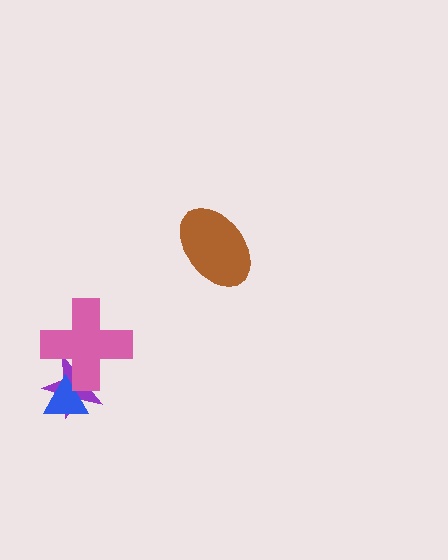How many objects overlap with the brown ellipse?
0 objects overlap with the brown ellipse.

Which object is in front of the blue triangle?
The pink cross is in front of the blue triangle.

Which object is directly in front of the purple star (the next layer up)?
The blue triangle is directly in front of the purple star.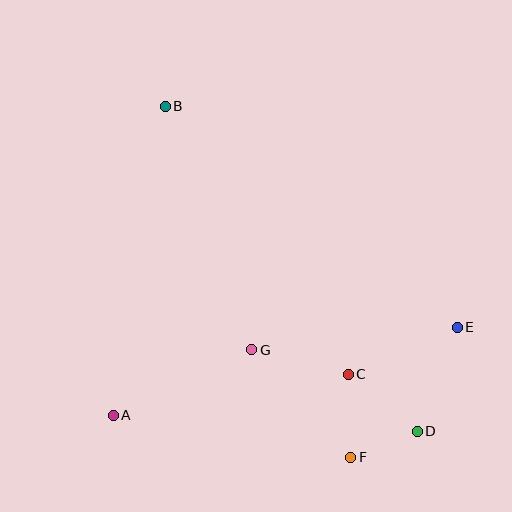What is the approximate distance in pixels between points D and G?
The distance between D and G is approximately 184 pixels.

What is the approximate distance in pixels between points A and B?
The distance between A and B is approximately 313 pixels.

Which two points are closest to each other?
Points D and F are closest to each other.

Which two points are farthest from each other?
Points B and D are farthest from each other.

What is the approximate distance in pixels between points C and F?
The distance between C and F is approximately 83 pixels.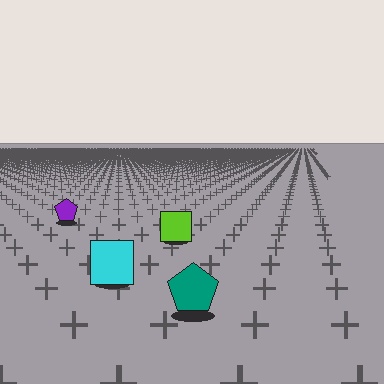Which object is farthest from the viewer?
The purple pentagon is farthest from the viewer. It appears smaller and the ground texture around it is denser.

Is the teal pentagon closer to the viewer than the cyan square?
Yes. The teal pentagon is closer — you can tell from the texture gradient: the ground texture is coarser near it.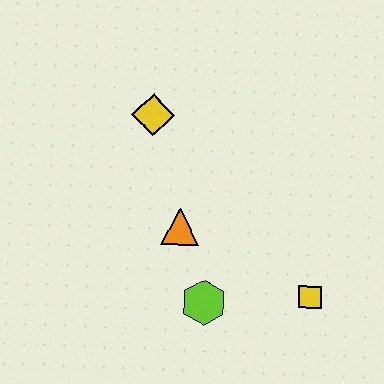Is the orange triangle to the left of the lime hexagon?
Yes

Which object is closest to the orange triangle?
The lime hexagon is closest to the orange triangle.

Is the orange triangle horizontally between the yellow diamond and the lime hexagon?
Yes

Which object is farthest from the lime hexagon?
The yellow diamond is farthest from the lime hexagon.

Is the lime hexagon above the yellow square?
No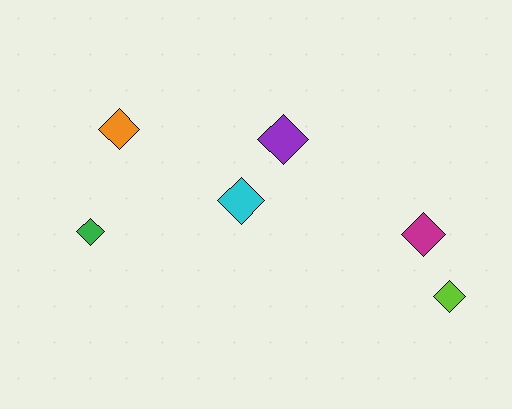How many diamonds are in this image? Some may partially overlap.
There are 6 diamonds.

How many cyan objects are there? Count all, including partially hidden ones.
There is 1 cyan object.